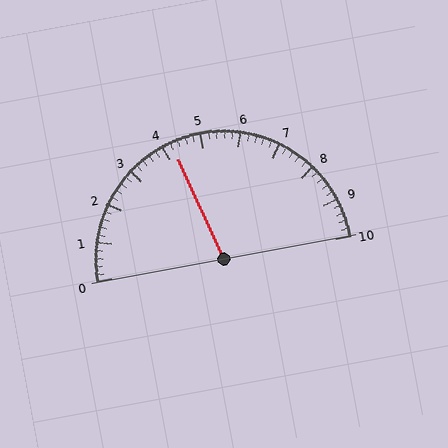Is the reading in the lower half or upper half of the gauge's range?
The reading is in the lower half of the range (0 to 10).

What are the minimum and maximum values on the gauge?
The gauge ranges from 0 to 10.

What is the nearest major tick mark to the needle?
The nearest major tick mark is 4.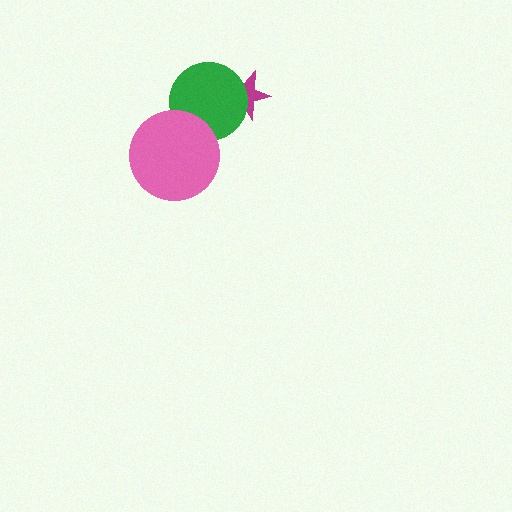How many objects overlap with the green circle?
2 objects overlap with the green circle.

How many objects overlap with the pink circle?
1 object overlaps with the pink circle.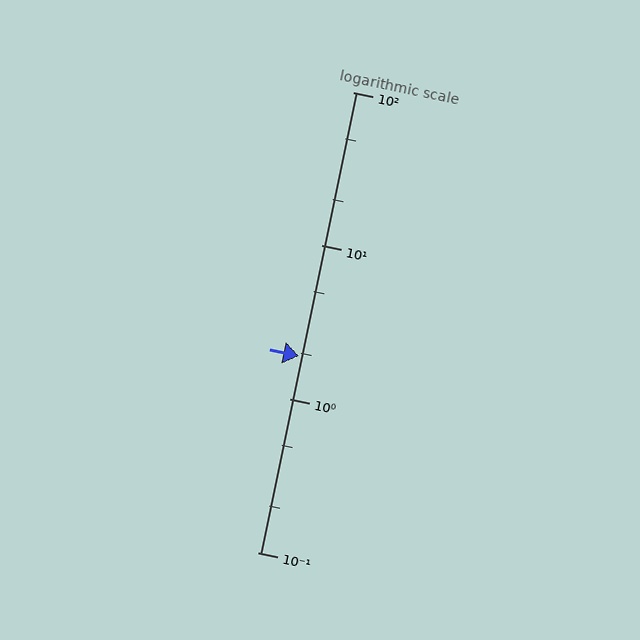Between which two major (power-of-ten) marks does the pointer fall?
The pointer is between 1 and 10.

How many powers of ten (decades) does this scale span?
The scale spans 3 decades, from 0.1 to 100.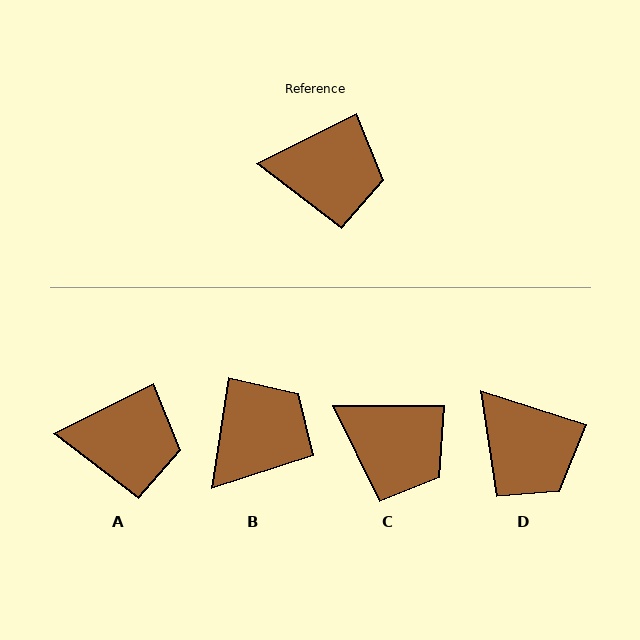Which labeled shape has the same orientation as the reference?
A.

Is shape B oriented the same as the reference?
No, it is off by about 55 degrees.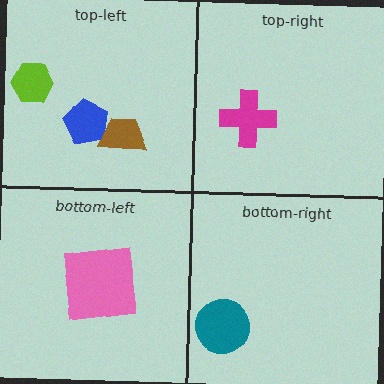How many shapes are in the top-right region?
1.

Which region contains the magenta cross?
The top-right region.